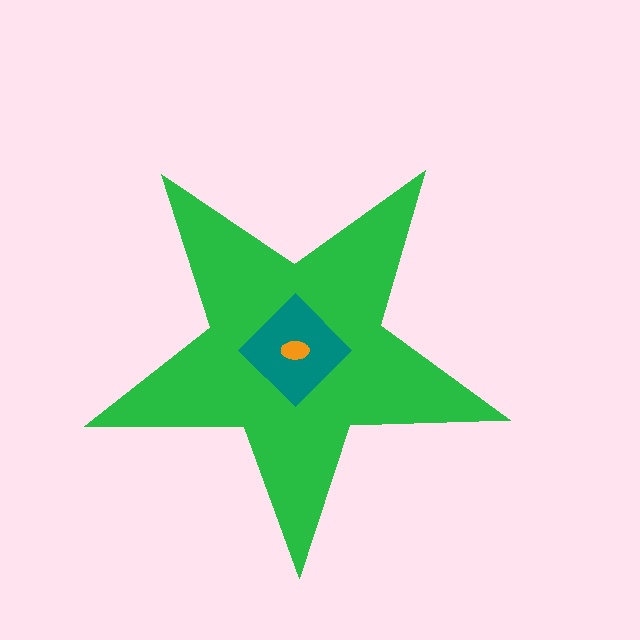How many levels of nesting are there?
3.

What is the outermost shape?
The green star.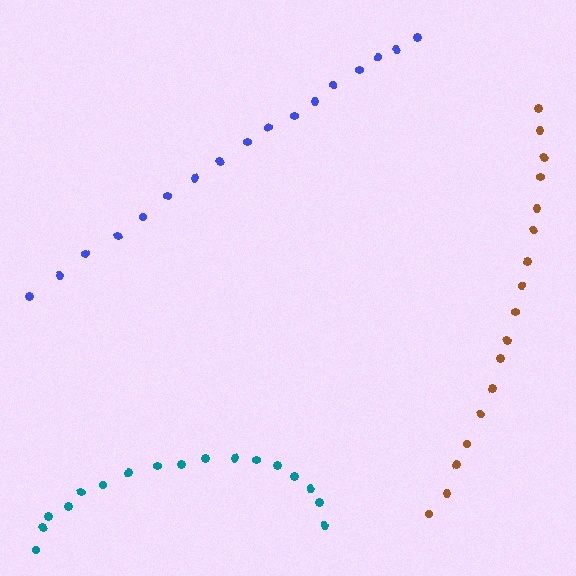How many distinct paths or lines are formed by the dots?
There are 3 distinct paths.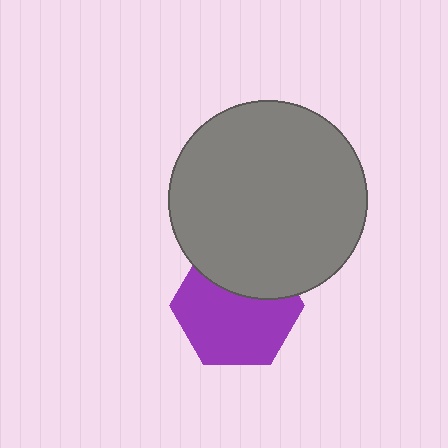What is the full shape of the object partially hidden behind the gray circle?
The partially hidden object is a purple hexagon.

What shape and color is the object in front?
The object in front is a gray circle.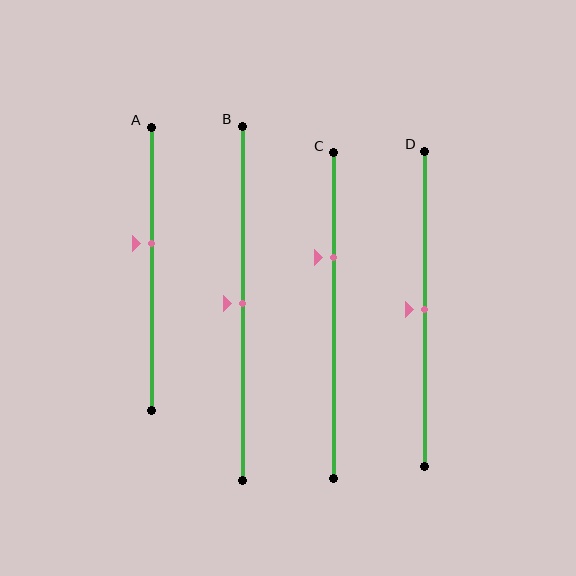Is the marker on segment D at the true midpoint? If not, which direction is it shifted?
Yes, the marker on segment D is at the true midpoint.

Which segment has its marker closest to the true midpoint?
Segment B has its marker closest to the true midpoint.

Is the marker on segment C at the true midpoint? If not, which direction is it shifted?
No, the marker on segment C is shifted upward by about 18% of the segment length.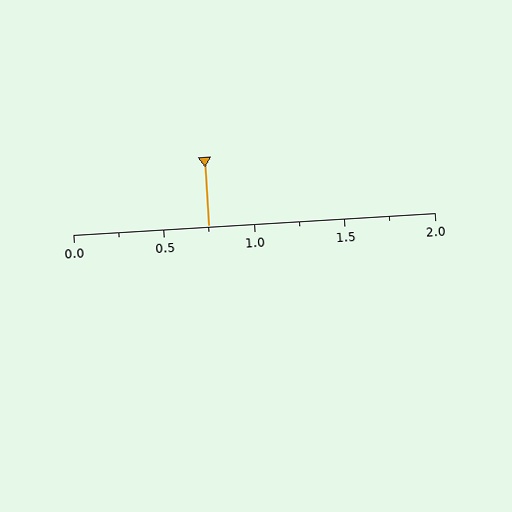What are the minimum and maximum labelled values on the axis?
The axis runs from 0.0 to 2.0.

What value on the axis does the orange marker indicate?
The marker indicates approximately 0.75.